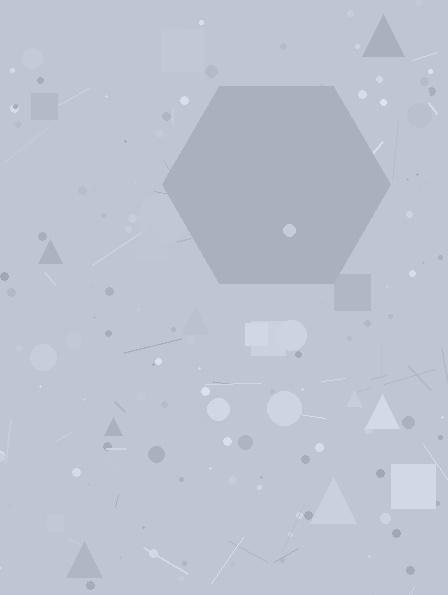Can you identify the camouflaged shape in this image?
The camouflaged shape is a hexagon.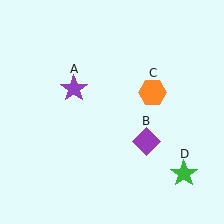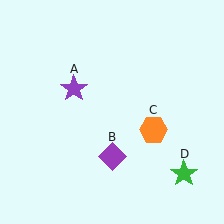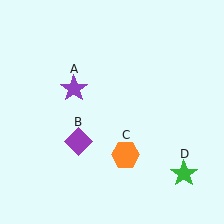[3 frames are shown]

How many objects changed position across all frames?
2 objects changed position: purple diamond (object B), orange hexagon (object C).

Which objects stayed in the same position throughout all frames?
Purple star (object A) and green star (object D) remained stationary.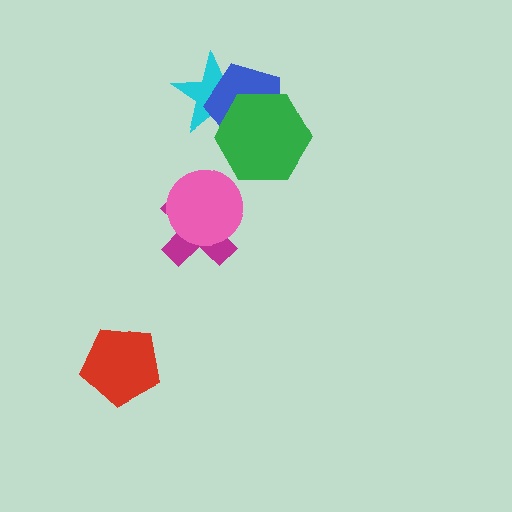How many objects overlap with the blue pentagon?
2 objects overlap with the blue pentagon.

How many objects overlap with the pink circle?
1 object overlaps with the pink circle.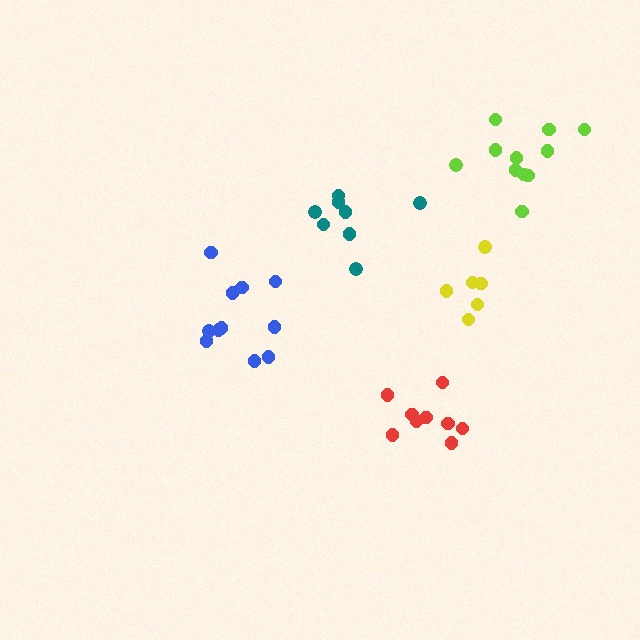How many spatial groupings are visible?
There are 5 spatial groupings.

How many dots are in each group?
Group 1: 11 dots, Group 2: 8 dots, Group 3: 11 dots, Group 4: 9 dots, Group 5: 6 dots (45 total).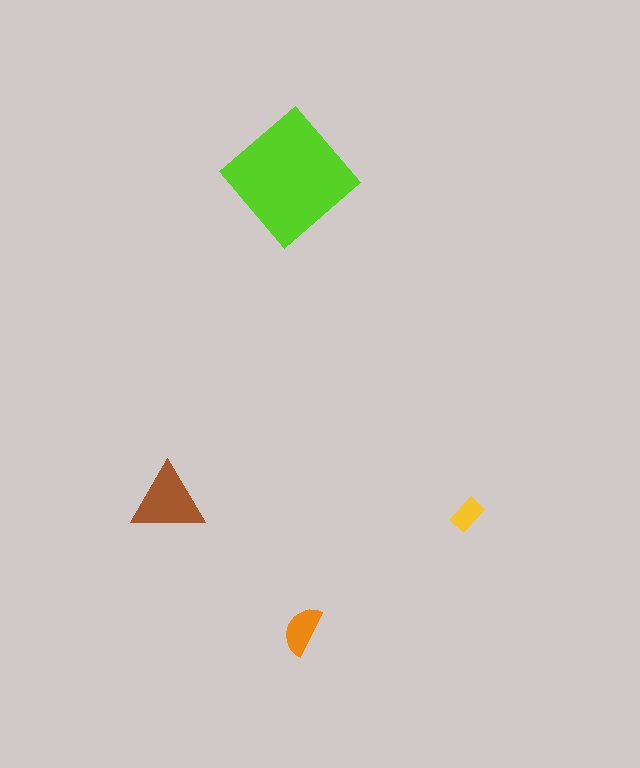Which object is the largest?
The lime diamond.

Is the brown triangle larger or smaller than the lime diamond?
Smaller.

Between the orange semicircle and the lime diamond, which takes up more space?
The lime diamond.